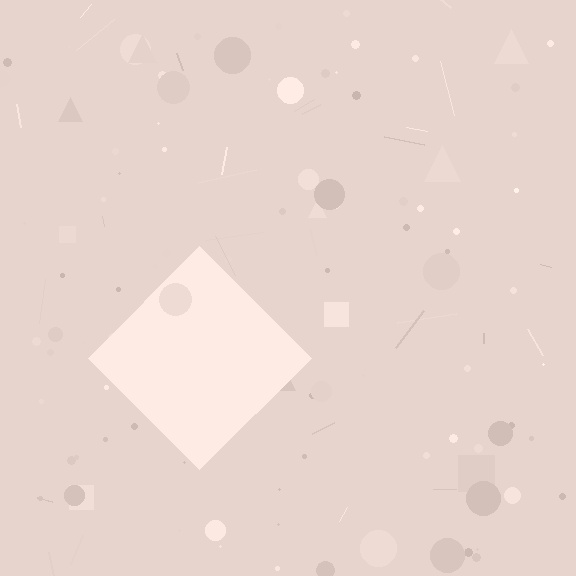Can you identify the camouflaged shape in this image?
The camouflaged shape is a diamond.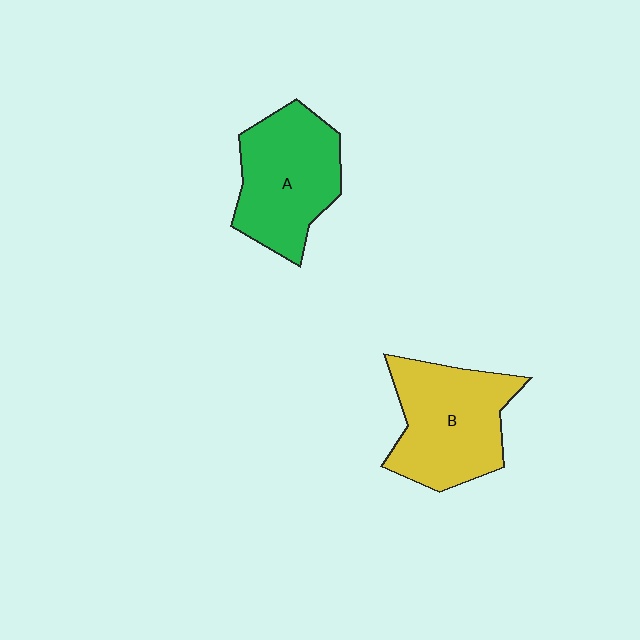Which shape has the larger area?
Shape B (yellow).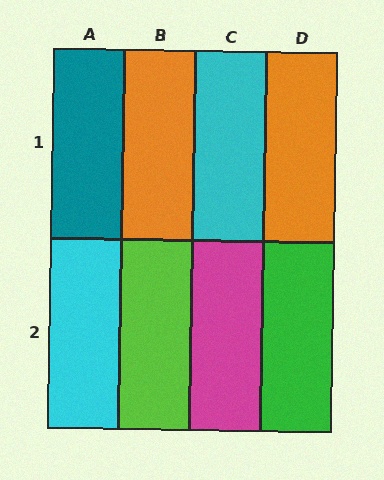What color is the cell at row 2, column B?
Lime.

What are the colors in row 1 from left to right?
Teal, orange, cyan, orange.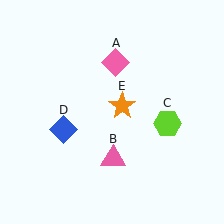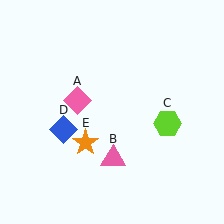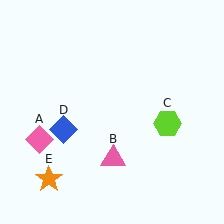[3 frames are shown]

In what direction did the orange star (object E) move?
The orange star (object E) moved down and to the left.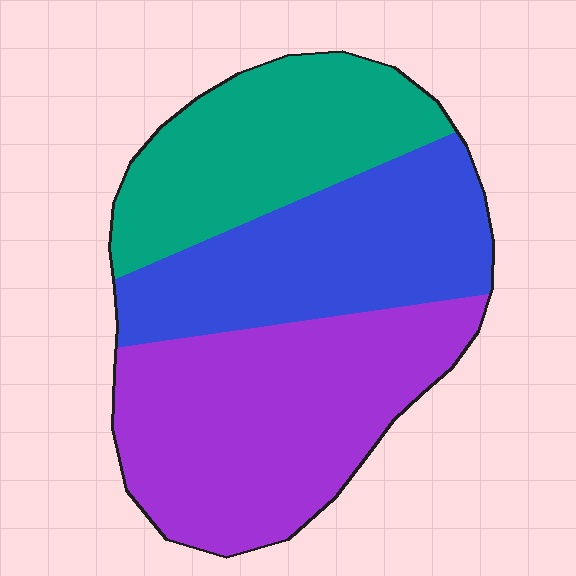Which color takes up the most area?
Purple, at roughly 40%.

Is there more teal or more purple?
Purple.